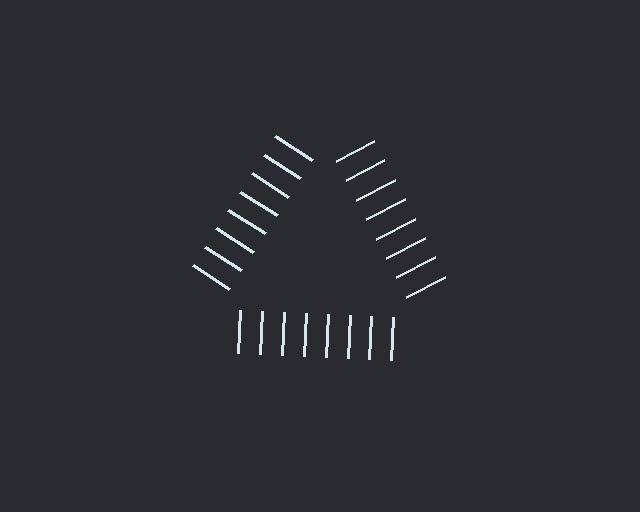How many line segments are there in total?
24 — 8 along each of the 3 edges.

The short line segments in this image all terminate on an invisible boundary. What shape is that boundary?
An illusory triangle — the line segments terminate on its edges but no continuous stroke is drawn.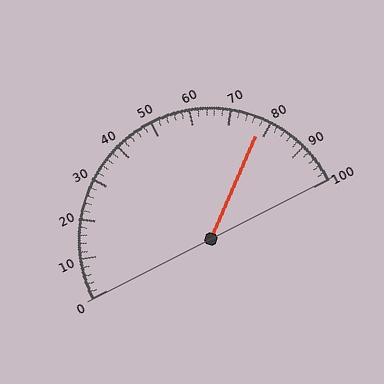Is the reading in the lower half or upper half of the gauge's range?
The reading is in the upper half of the range (0 to 100).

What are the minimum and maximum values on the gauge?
The gauge ranges from 0 to 100.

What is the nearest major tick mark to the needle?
The nearest major tick mark is 80.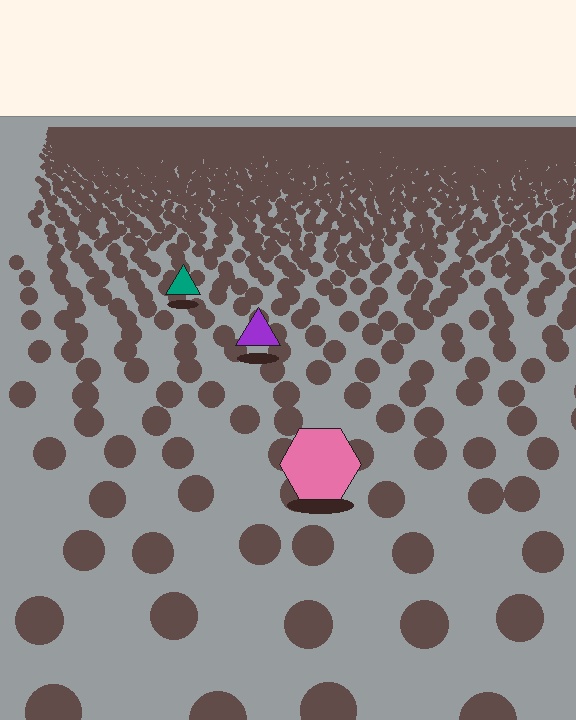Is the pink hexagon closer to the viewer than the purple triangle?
Yes. The pink hexagon is closer — you can tell from the texture gradient: the ground texture is coarser near it.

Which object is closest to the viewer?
The pink hexagon is closest. The texture marks near it are larger and more spread out.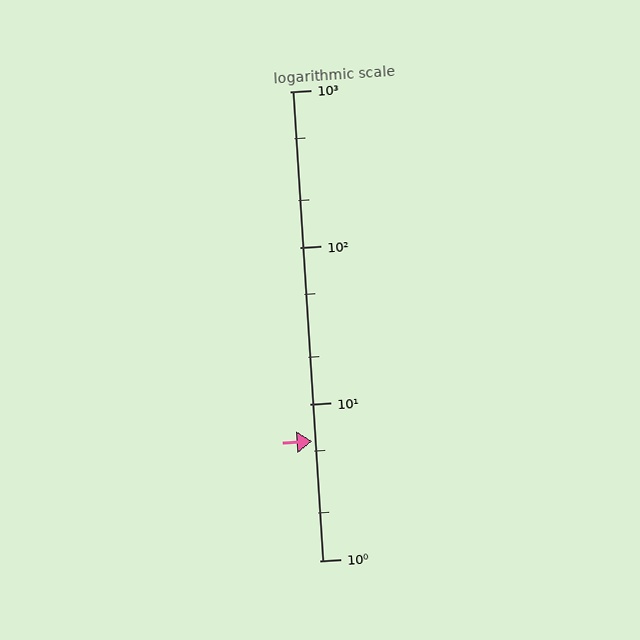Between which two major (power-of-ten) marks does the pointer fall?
The pointer is between 1 and 10.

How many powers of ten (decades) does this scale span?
The scale spans 3 decades, from 1 to 1000.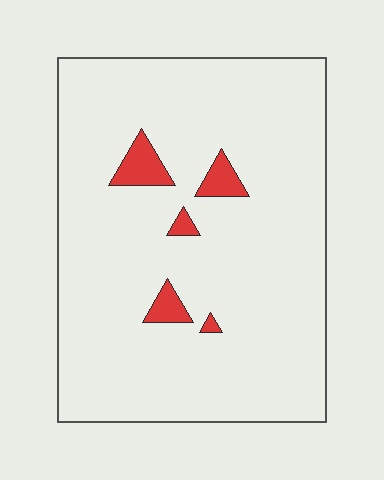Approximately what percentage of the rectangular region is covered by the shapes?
Approximately 5%.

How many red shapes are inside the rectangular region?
5.